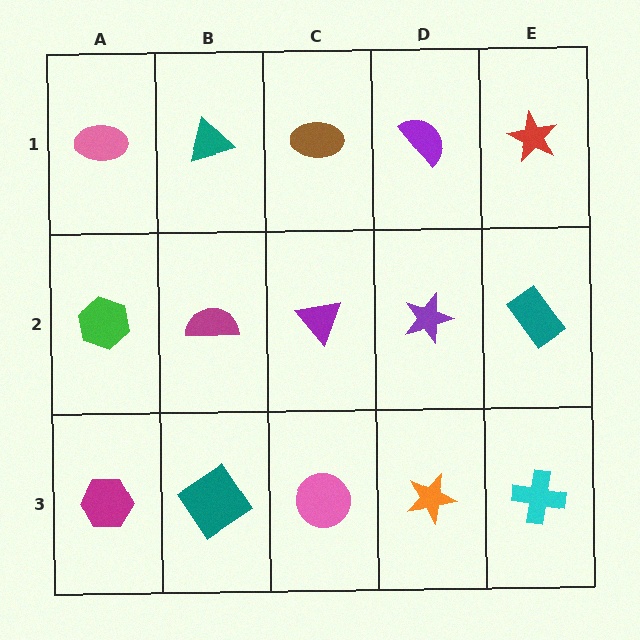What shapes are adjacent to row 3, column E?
A teal rectangle (row 2, column E), an orange star (row 3, column D).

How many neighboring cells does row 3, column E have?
2.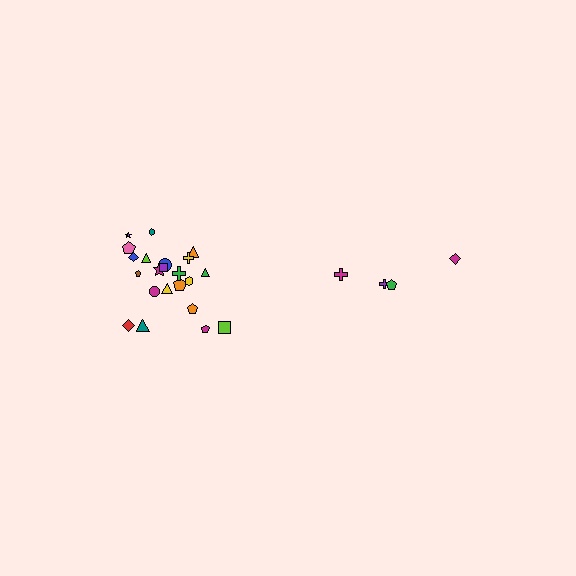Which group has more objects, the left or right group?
The left group.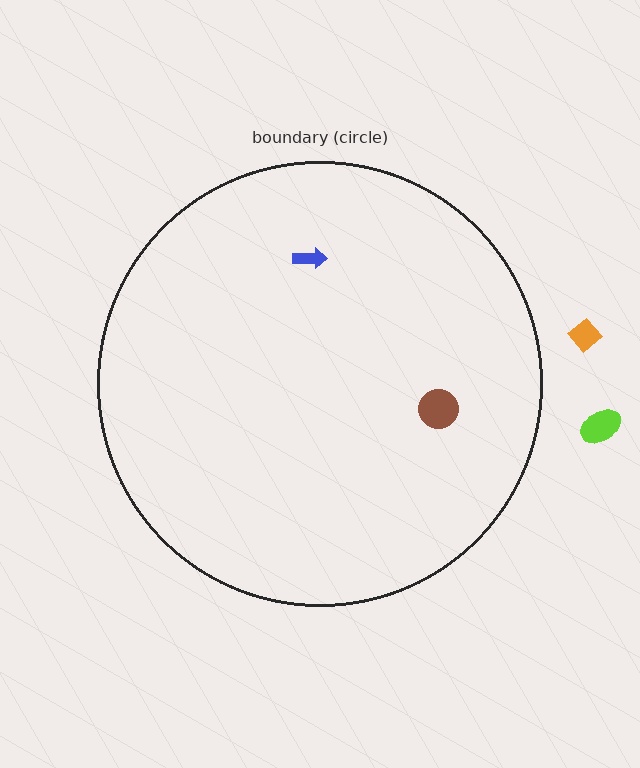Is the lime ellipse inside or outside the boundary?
Outside.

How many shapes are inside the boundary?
2 inside, 2 outside.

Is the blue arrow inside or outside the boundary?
Inside.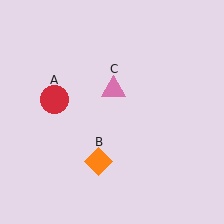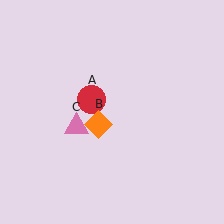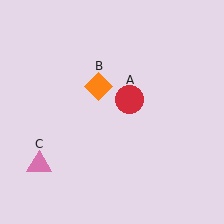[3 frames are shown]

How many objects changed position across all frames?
3 objects changed position: red circle (object A), orange diamond (object B), pink triangle (object C).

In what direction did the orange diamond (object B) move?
The orange diamond (object B) moved up.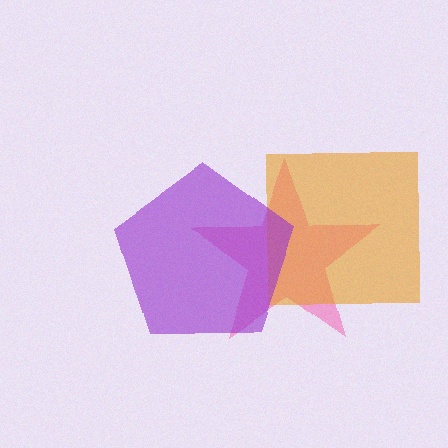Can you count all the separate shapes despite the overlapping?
Yes, there are 3 separate shapes.